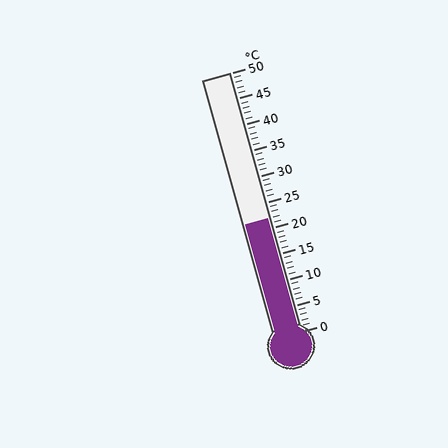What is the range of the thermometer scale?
The thermometer scale ranges from 0°C to 50°C.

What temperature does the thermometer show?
The thermometer shows approximately 22°C.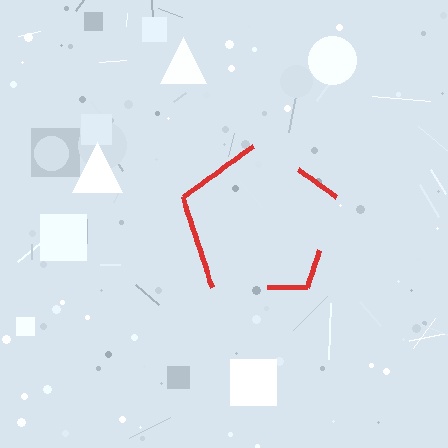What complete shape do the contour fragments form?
The contour fragments form a pentagon.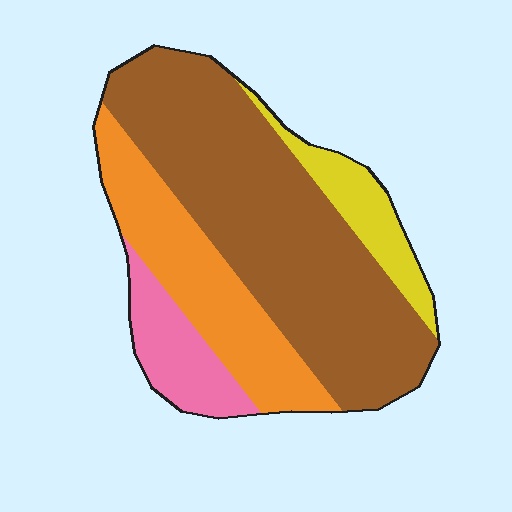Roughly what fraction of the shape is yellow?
Yellow covers 10% of the shape.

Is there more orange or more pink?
Orange.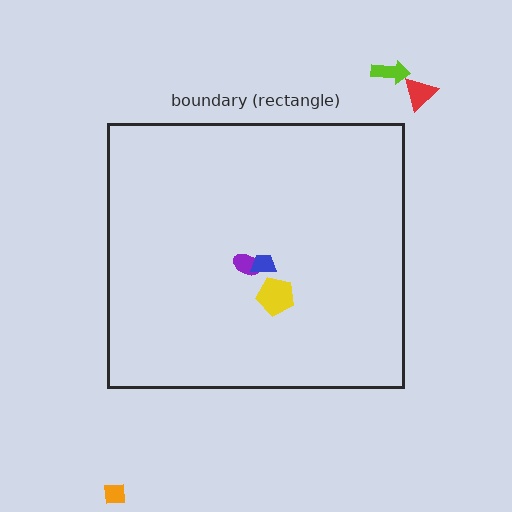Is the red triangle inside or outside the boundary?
Outside.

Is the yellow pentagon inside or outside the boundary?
Inside.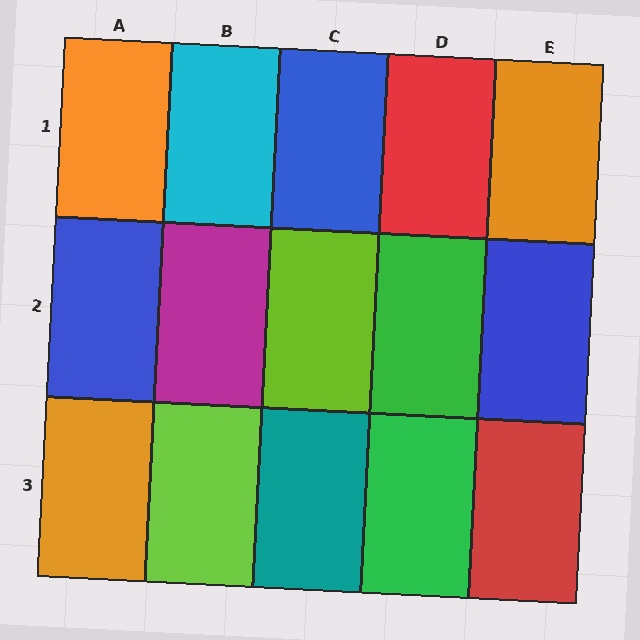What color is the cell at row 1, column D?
Red.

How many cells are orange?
3 cells are orange.